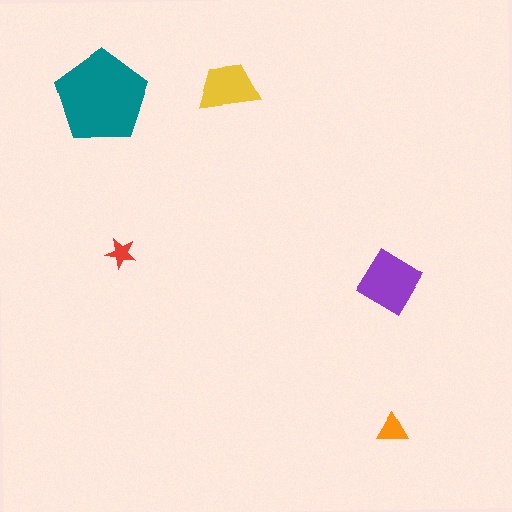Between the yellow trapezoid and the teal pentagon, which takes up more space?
The teal pentagon.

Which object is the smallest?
The red star.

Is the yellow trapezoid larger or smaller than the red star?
Larger.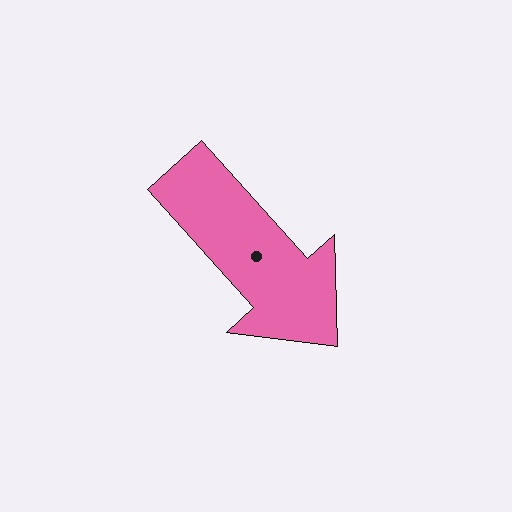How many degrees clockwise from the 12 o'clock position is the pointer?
Approximately 138 degrees.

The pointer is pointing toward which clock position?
Roughly 5 o'clock.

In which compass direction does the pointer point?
Southeast.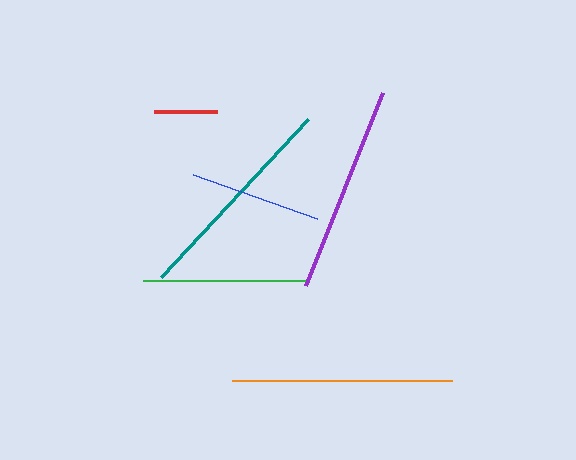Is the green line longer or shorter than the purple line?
The purple line is longer than the green line.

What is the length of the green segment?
The green segment is approximately 162 pixels long.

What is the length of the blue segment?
The blue segment is approximately 132 pixels long.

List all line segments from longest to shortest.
From longest to shortest: orange, teal, purple, green, blue, red.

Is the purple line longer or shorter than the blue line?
The purple line is longer than the blue line.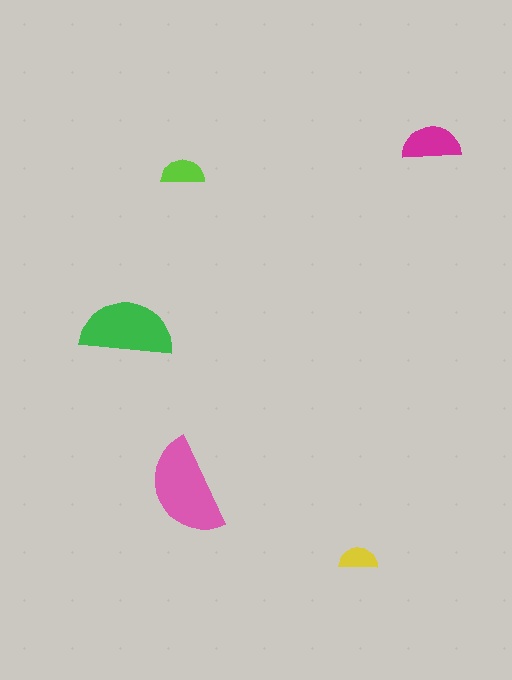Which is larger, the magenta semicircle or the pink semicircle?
The pink one.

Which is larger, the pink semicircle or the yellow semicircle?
The pink one.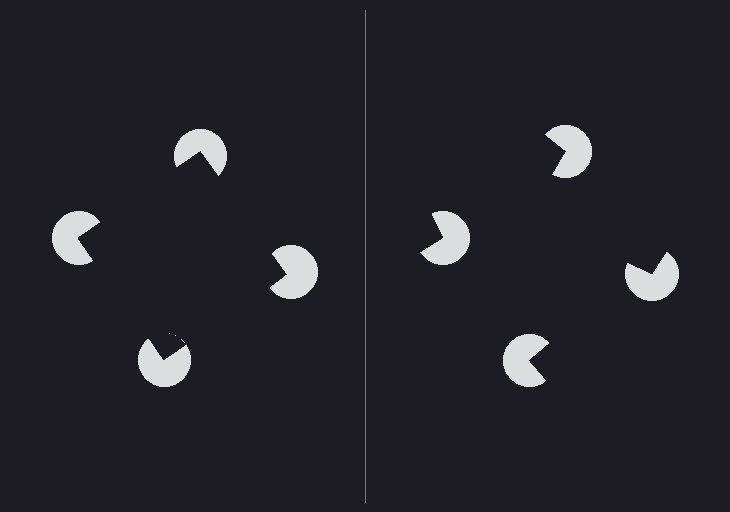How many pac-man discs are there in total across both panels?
8 — 4 on each side.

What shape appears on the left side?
An illusory square.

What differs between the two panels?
The pac-man discs are positioned identically on both sides; only the wedge orientations differ. On the left they align to a square; on the right they are misaligned.